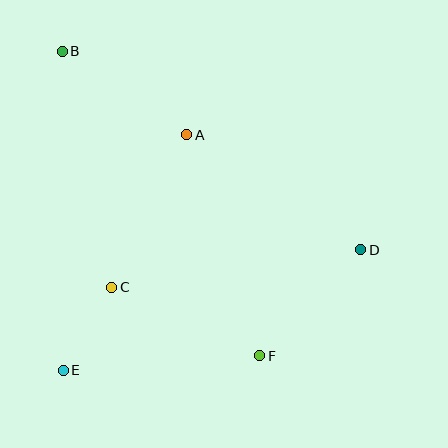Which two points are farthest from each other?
Points B and F are farthest from each other.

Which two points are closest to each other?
Points C and E are closest to each other.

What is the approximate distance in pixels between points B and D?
The distance between B and D is approximately 359 pixels.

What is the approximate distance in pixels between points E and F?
The distance between E and F is approximately 197 pixels.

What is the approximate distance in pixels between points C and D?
The distance between C and D is approximately 252 pixels.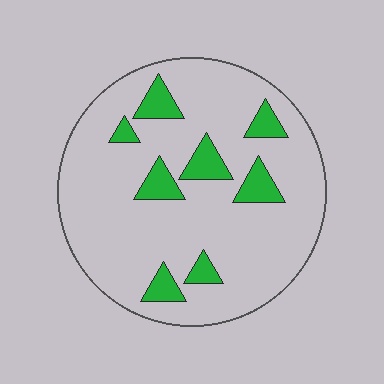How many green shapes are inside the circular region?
8.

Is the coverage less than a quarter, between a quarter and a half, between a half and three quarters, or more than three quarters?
Less than a quarter.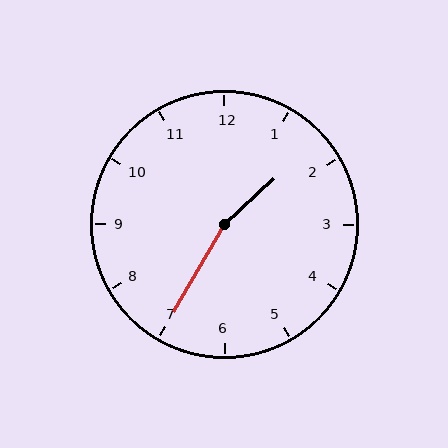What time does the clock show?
1:35.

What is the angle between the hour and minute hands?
Approximately 162 degrees.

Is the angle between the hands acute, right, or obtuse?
It is obtuse.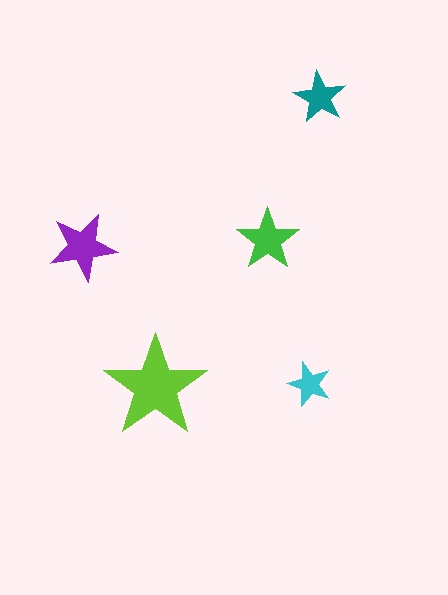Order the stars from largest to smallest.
the lime one, the purple one, the green one, the teal one, the cyan one.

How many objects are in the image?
There are 5 objects in the image.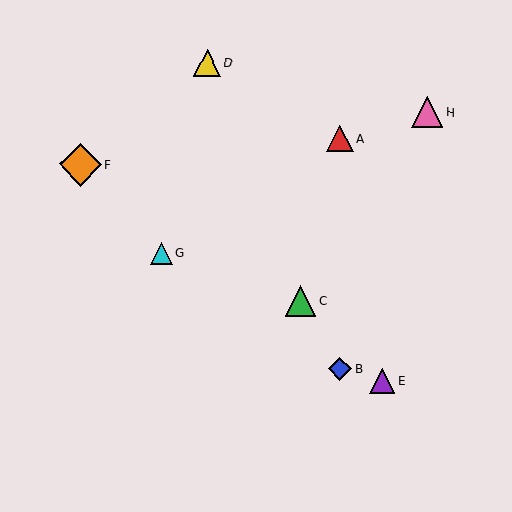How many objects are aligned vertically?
2 objects (A, B) are aligned vertically.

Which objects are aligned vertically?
Objects A, B are aligned vertically.